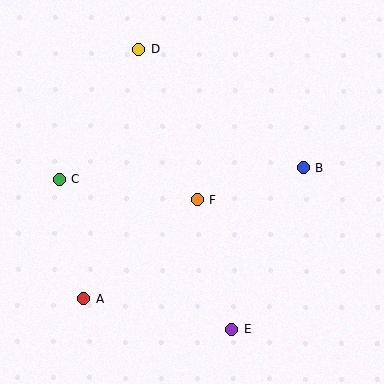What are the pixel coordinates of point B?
Point B is at (303, 167).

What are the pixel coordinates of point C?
Point C is at (59, 180).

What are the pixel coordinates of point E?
Point E is at (232, 330).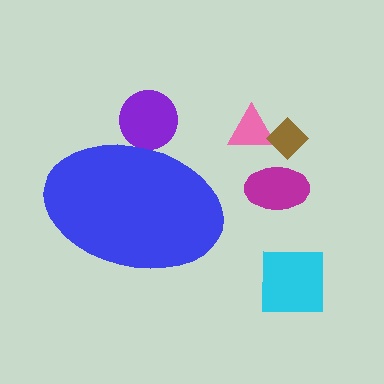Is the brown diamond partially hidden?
No, the brown diamond is fully visible.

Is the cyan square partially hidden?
No, the cyan square is fully visible.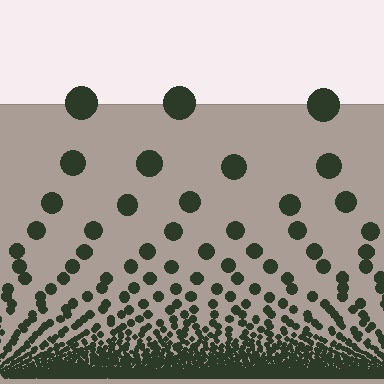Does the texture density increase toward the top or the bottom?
Density increases toward the bottom.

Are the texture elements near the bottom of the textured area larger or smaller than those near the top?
Smaller. The gradient is inverted — elements near the bottom are smaller and denser.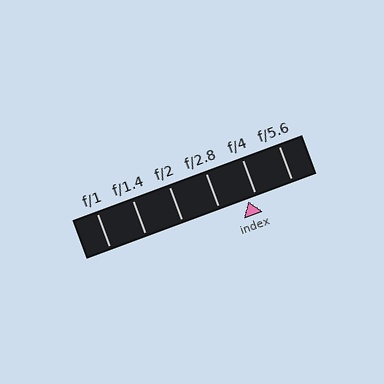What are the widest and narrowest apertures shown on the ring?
The widest aperture shown is f/1 and the narrowest is f/5.6.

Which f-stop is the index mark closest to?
The index mark is closest to f/4.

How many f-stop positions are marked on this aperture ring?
There are 6 f-stop positions marked.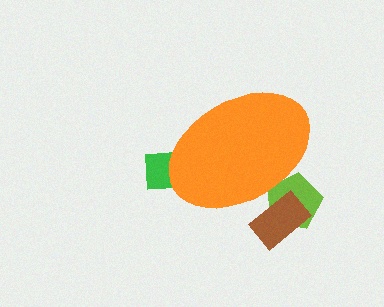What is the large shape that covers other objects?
An orange ellipse.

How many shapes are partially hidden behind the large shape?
3 shapes are partially hidden.